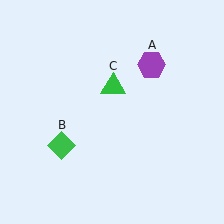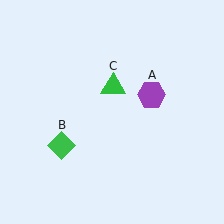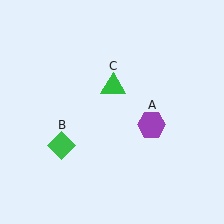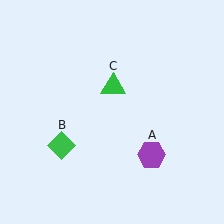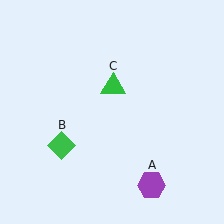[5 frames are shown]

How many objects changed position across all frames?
1 object changed position: purple hexagon (object A).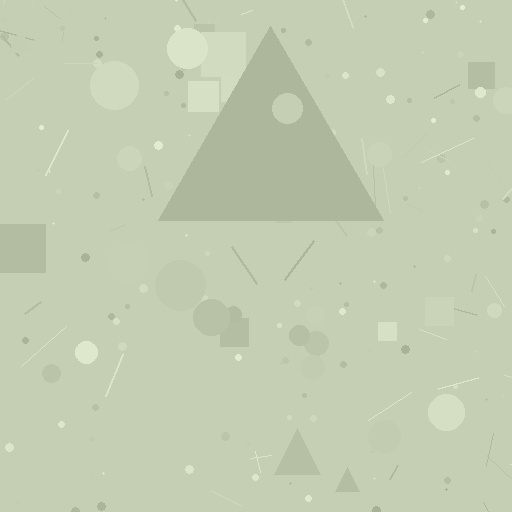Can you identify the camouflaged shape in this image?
The camouflaged shape is a triangle.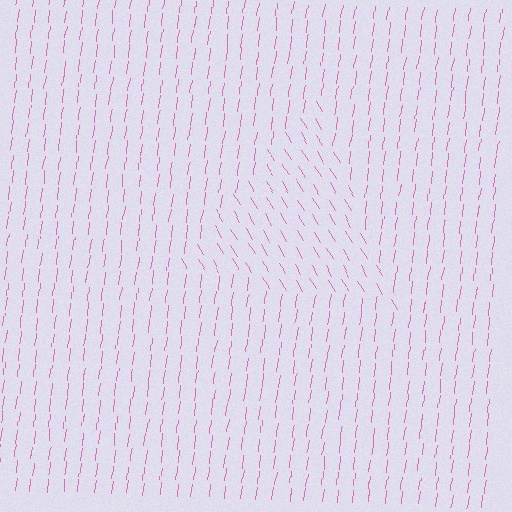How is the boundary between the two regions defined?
The boundary is defined purely by a change in line orientation (approximately 39 degrees difference). All lines are the same color and thickness.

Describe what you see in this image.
The image is filled with small pink line segments. A triangle region in the image has lines oriented differently from the surrounding lines, creating a visible texture boundary.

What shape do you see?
I see a triangle.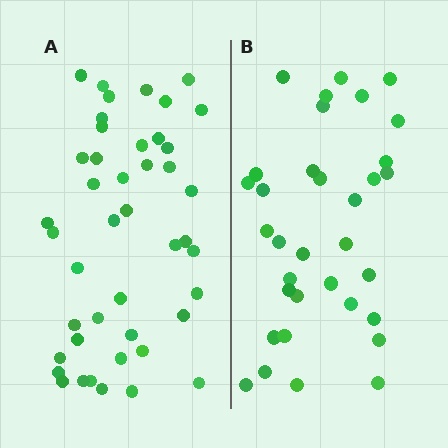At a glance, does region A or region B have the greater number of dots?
Region A (the left region) has more dots.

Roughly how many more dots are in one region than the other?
Region A has roughly 10 or so more dots than region B.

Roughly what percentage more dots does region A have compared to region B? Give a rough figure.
About 30% more.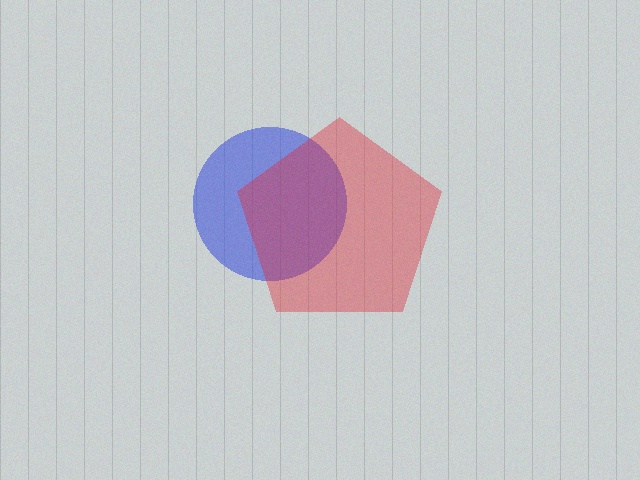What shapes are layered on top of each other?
The layered shapes are: a blue circle, a red pentagon.